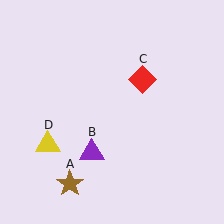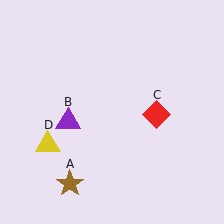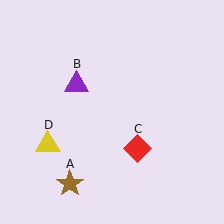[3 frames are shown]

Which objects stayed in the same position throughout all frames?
Brown star (object A) and yellow triangle (object D) remained stationary.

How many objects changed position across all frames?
2 objects changed position: purple triangle (object B), red diamond (object C).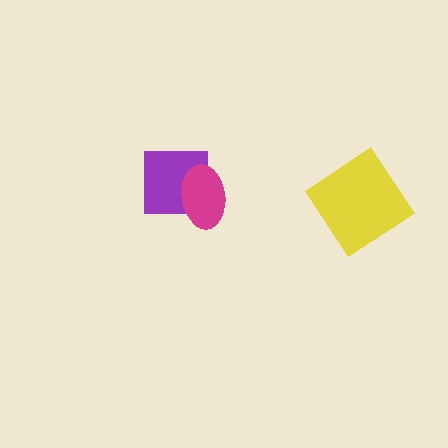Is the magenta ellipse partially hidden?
No, no other shape covers it.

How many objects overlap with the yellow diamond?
0 objects overlap with the yellow diamond.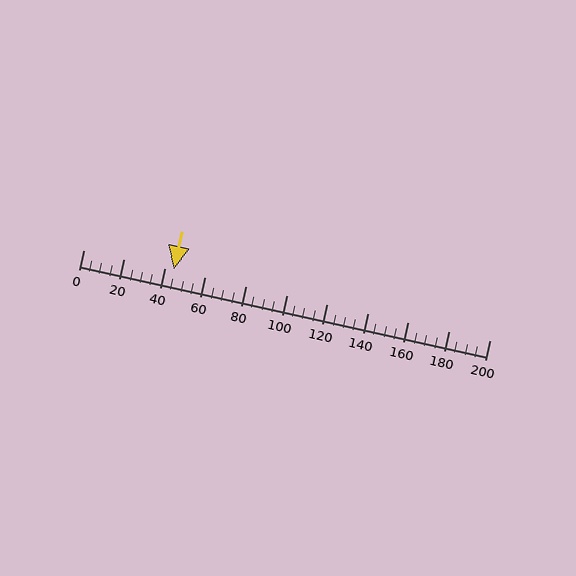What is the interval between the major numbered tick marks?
The major tick marks are spaced 20 units apart.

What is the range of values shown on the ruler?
The ruler shows values from 0 to 200.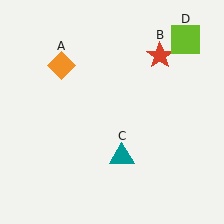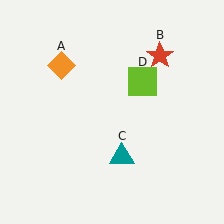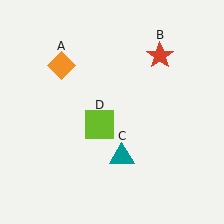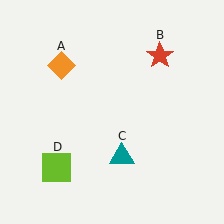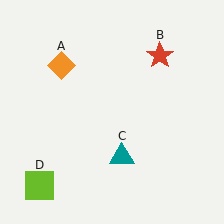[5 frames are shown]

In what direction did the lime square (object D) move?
The lime square (object D) moved down and to the left.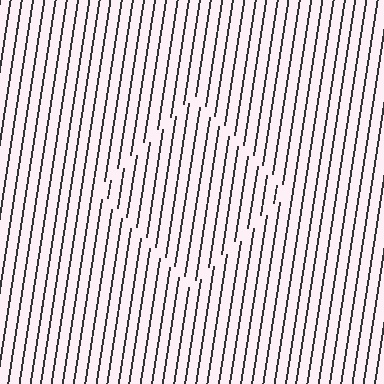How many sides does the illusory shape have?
4 sides — the line-ends trace a square.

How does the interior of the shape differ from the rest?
The interior of the shape contains the same grating, shifted by half a period — the contour is defined by the phase discontinuity where line-ends from the inner and outer gratings abut.